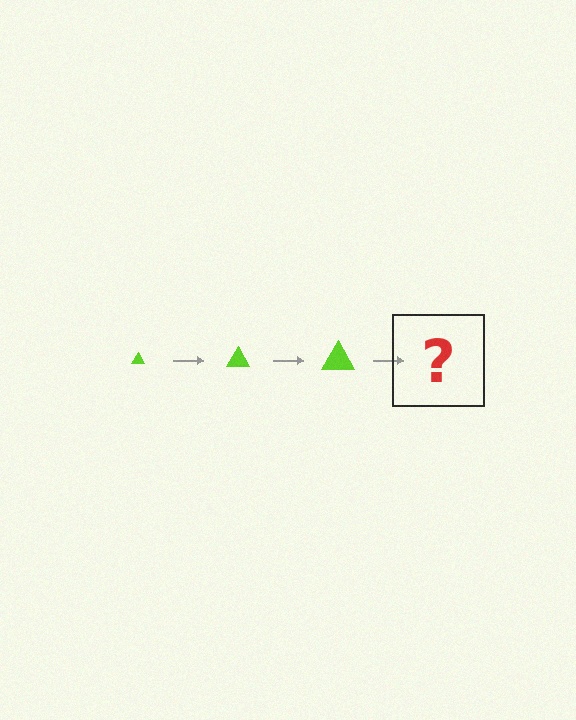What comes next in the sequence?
The next element should be a lime triangle, larger than the previous one.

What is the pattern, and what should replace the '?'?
The pattern is that the triangle gets progressively larger each step. The '?' should be a lime triangle, larger than the previous one.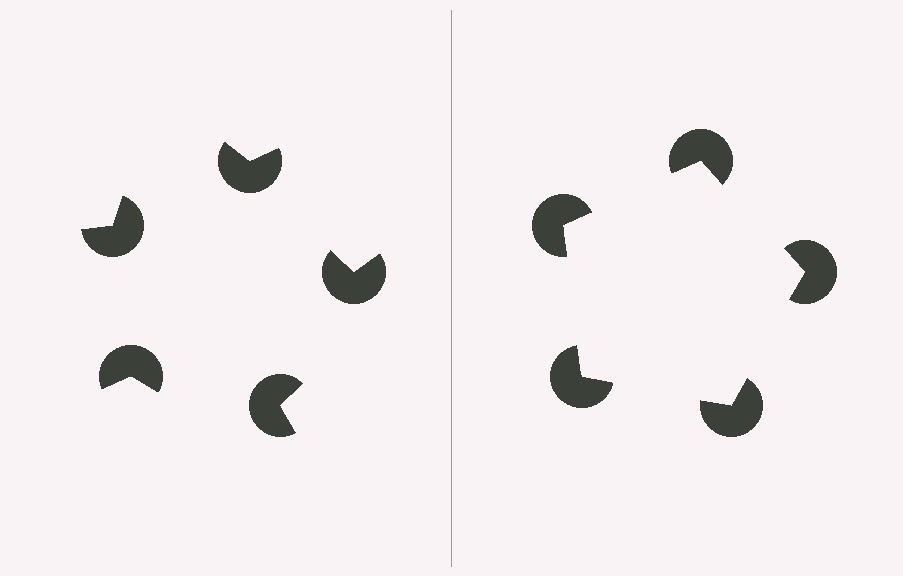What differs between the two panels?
The pac-man discs are positioned identically on both sides; only the wedge orientations differ. On the right they align to a pentagon; on the left they are misaligned.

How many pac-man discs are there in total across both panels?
10 — 5 on each side.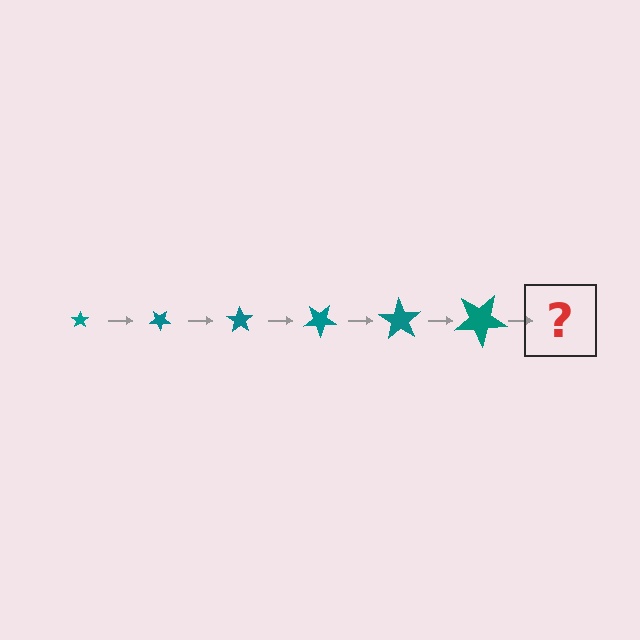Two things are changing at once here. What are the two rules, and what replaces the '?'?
The two rules are that the star grows larger each step and it rotates 35 degrees each step. The '?' should be a star, larger than the previous one and rotated 210 degrees from the start.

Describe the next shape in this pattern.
It should be a star, larger than the previous one and rotated 210 degrees from the start.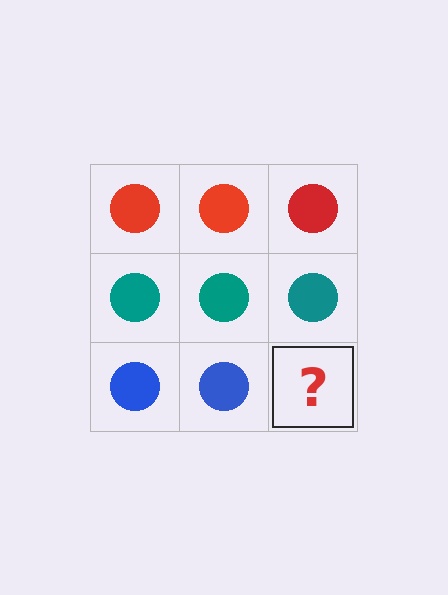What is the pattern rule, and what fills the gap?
The rule is that each row has a consistent color. The gap should be filled with a blue circle.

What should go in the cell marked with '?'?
The missing cell should contain a blue circle.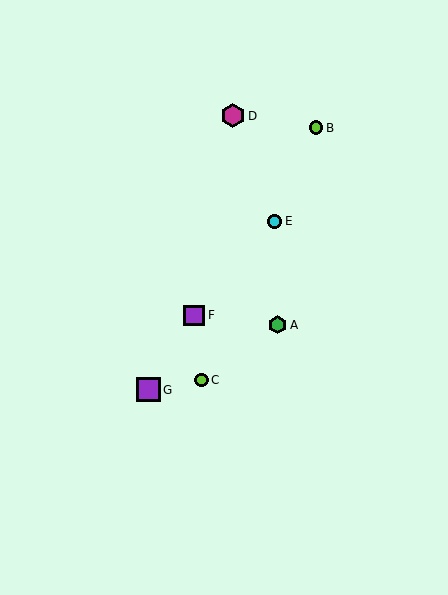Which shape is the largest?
The magenta hexagon (labeled D) is the largest.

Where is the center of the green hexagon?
The center of the green hexagon is at (278, 325).